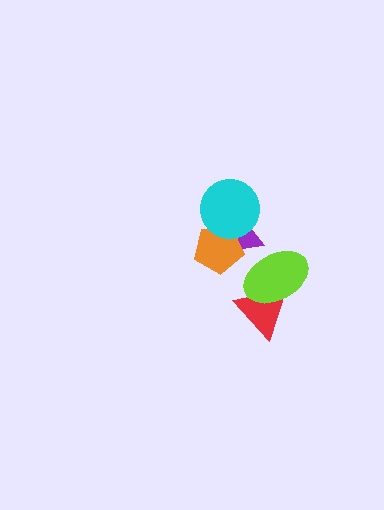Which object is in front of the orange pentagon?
The cyan circle is in front of the orange pentagon.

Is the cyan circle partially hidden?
No, no other shape covers it.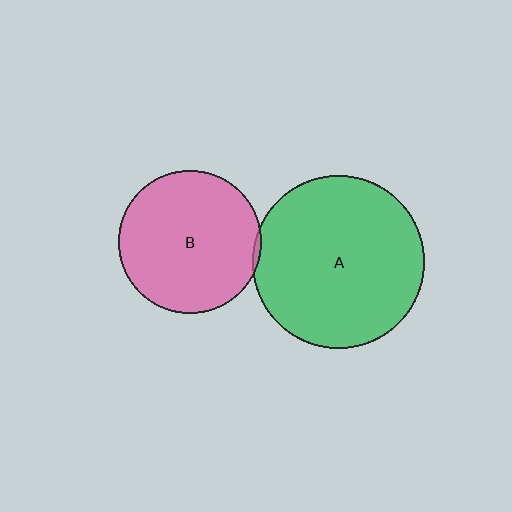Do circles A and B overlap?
Yes.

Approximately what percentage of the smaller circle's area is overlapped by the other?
Approximately 5%.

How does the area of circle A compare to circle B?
Approximately 1.5 times.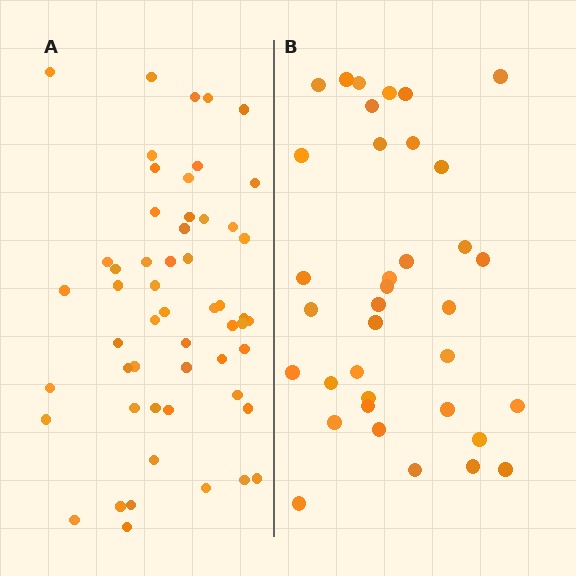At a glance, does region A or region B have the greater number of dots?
Region A (the left region) has more dots.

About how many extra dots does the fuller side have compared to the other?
Region A has approximately 20 more dots than region B.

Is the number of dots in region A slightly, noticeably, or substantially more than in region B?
Region A has substantially more. The ratio is roughly 1.5 to 1.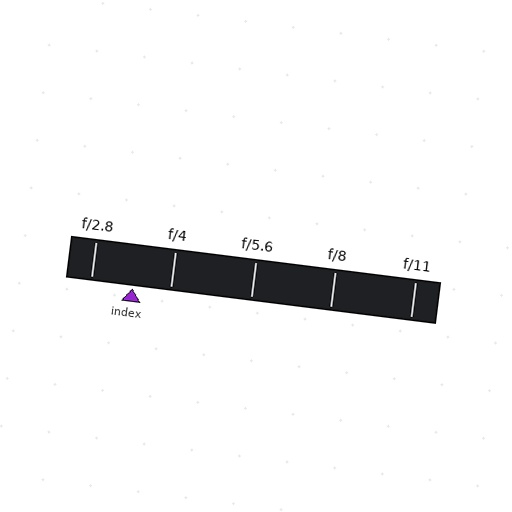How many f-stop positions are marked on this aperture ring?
There are 5 f-stop positions marked.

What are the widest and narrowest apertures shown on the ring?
The widest aperture shown is f/2.8 and the narrowest is f/11.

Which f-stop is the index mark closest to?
The index mark is closest to f/4.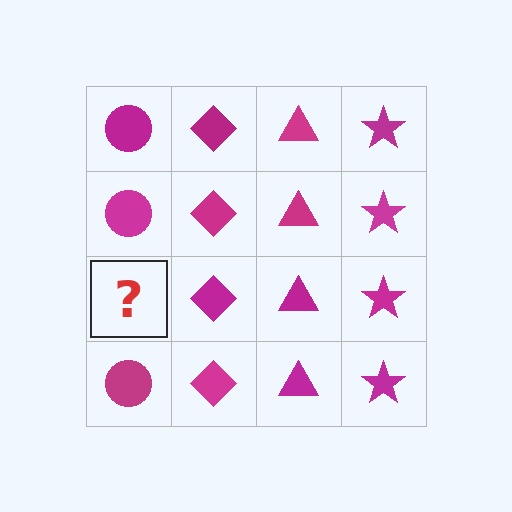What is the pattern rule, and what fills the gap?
The rule is that each column has a consistent shape. The gap should be filled with a magenta circle.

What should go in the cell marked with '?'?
The missing cell should contain a magenta circle.